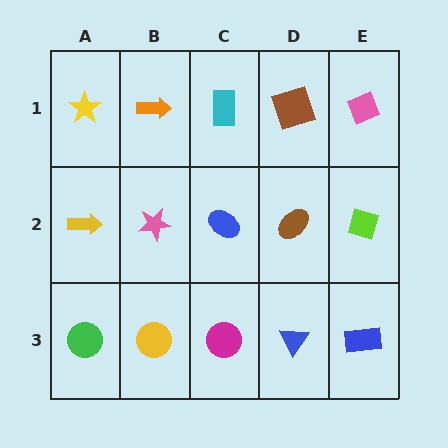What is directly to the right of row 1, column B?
A cyan rectangle.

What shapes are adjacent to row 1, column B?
A pink star (row 2, column B), a yellow star (row 1, column A), a cyan rectangle (row 1, column C).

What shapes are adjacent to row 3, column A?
A yellow arrow (row 2, column A), a yellow circle (row 3, column B).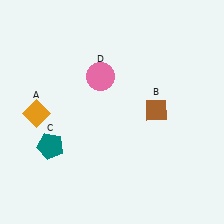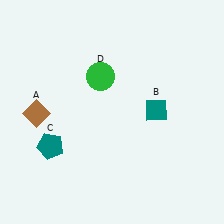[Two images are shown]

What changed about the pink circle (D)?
In Image 1, D is pink. In Image 2, it changed to green.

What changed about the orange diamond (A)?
In Image 1, A is orange. In Image 2, it changed to brown.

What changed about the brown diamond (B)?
In Image 1, B is brown. In Image 2, it changed to teal.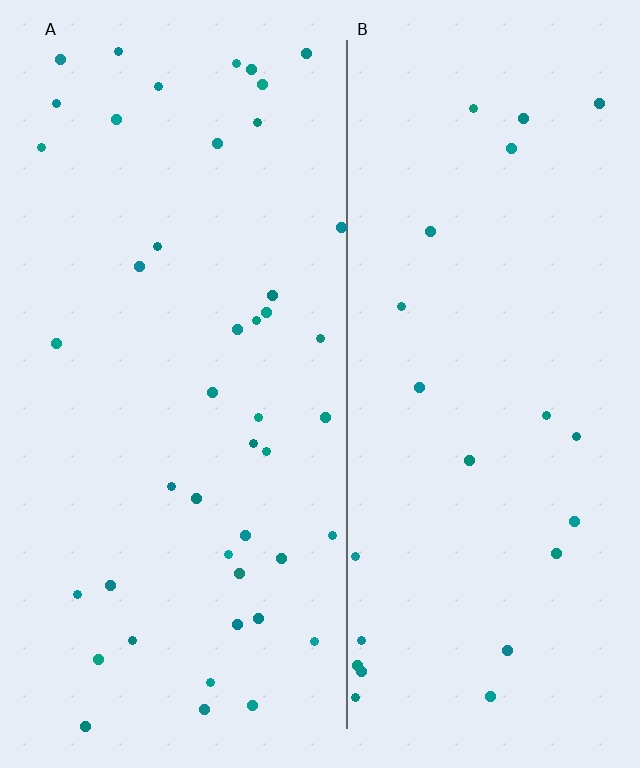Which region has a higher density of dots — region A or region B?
A (the left).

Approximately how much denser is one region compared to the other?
Approximately 1.9× — region A over region B.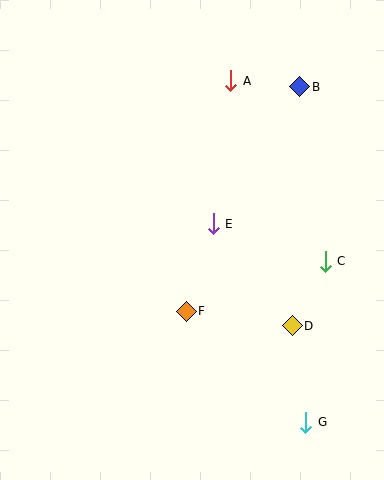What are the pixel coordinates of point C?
Point C is at (325, 261).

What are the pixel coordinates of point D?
Point D is at (292, 326).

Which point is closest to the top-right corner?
Point B is closest to the top-right corner.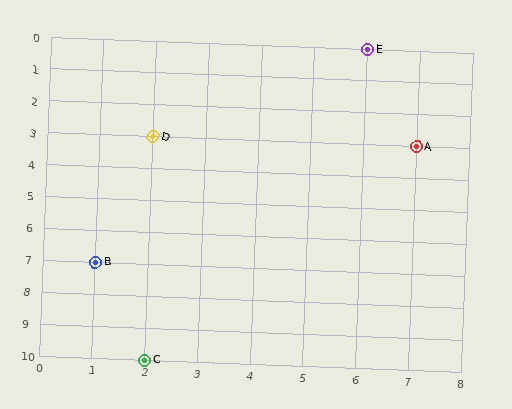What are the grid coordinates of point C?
Point C is at grid coordinates (2, 10).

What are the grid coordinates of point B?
Point B is at grid coordinates (1, 7).